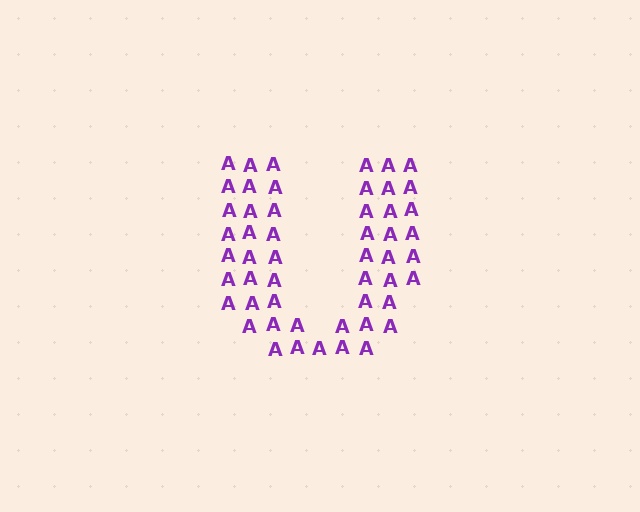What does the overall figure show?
The overall figure shows the letter U.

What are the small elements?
The small elements are letter A's.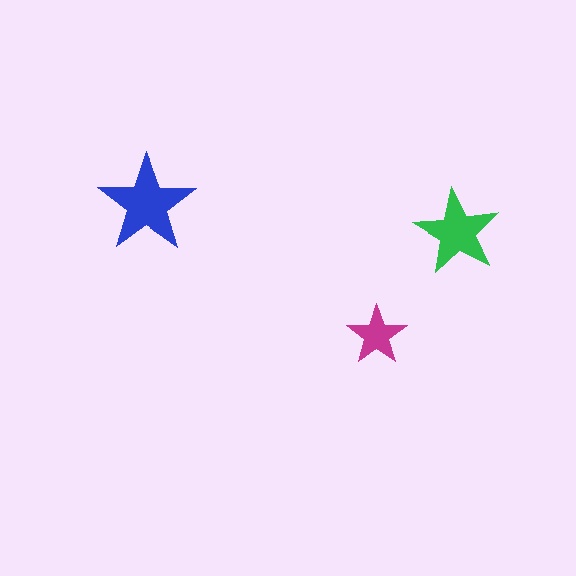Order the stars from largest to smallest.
the blue one, the green one, the magenta one.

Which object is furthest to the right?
The green star is rightmost.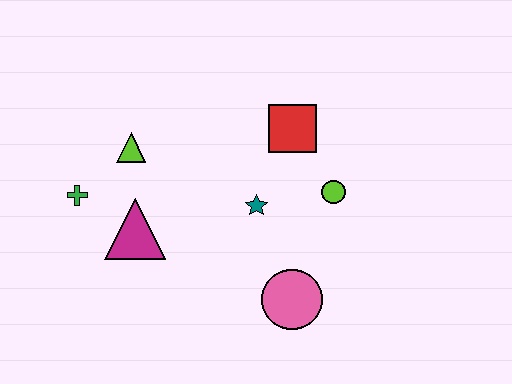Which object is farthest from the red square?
The green cross is farthest from the red square.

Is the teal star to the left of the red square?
Yes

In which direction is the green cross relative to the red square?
The green cross is to the left of the red square.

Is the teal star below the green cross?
Yes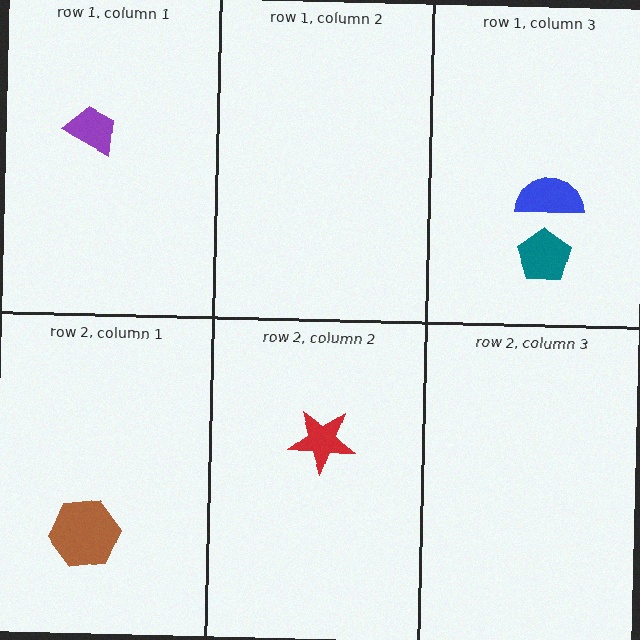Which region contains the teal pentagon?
The row 1, column 3 region.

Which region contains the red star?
The row 2, column 2 region.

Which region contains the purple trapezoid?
The row 1, column 1 region.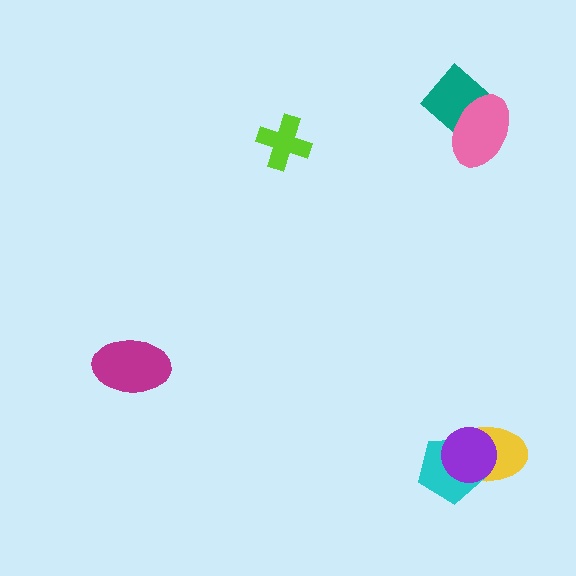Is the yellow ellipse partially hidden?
Yes, it is partially covered by another shape.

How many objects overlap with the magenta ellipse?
0 objects overlap with the magenta ellipse.